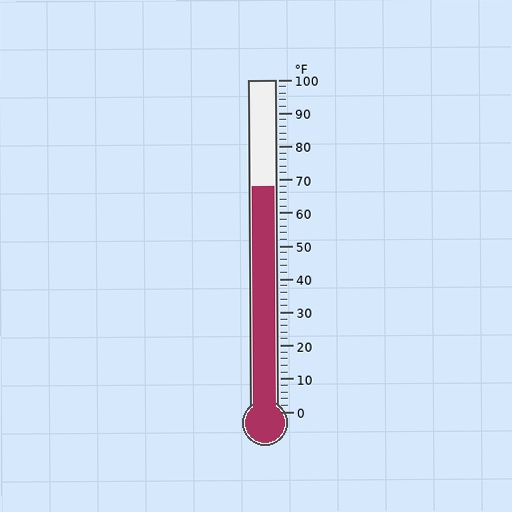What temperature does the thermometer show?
The thermometer shows approximately 68°F.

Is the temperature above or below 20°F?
The temperature is above 20°F.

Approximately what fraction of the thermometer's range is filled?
The thermometer is filled to approximately 70% of its range.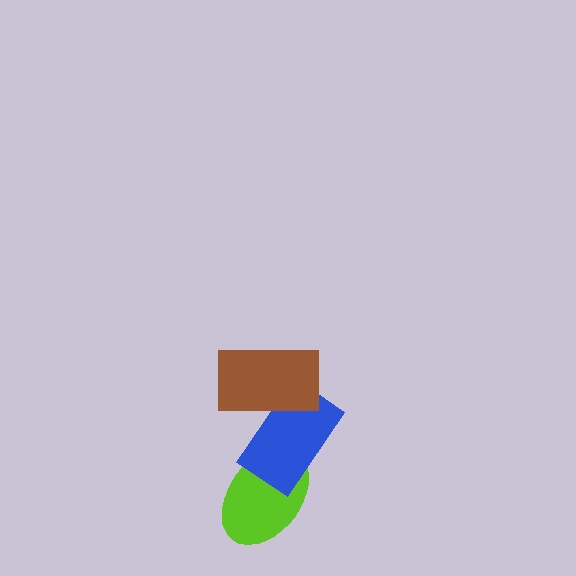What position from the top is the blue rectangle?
The blue rectangle is 2nd from the top.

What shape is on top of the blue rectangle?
The brown rectangle is on top of the blue rectangle.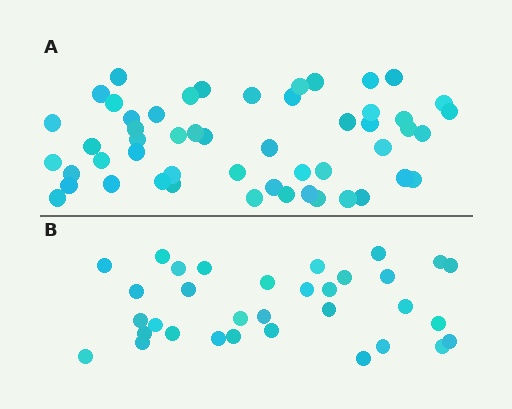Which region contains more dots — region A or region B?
Region A (the top region) has more dots.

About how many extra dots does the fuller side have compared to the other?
Region A has approximately 20 more dots than region B.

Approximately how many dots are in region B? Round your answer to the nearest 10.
About 30 dots. (The exact count is 33, which rounds to 30.)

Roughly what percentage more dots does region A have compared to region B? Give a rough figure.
About 60% more.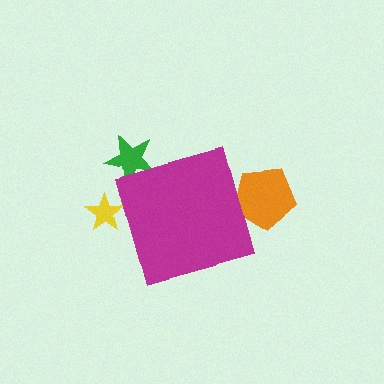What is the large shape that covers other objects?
A magenta diamond.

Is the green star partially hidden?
Yes, the green star is partially hidden behind the magenta diamond.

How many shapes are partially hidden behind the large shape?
3 shapes are partially hidden.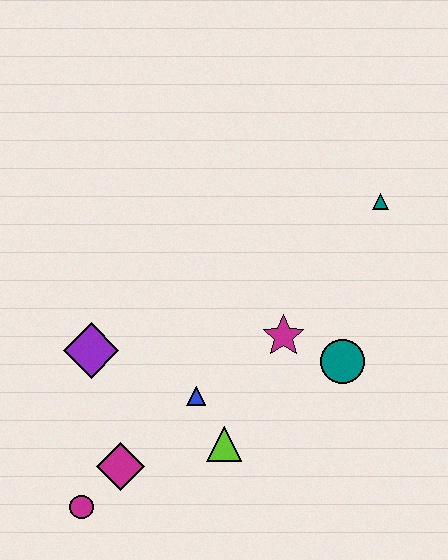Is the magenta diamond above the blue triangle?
No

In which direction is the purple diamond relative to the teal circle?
The purple diamond is to the left of the teal circle.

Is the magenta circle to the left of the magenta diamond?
Yes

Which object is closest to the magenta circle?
The magenta diamond is closest to the magenta circle.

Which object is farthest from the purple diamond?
The teal triangle is farthest from the purple diamond.